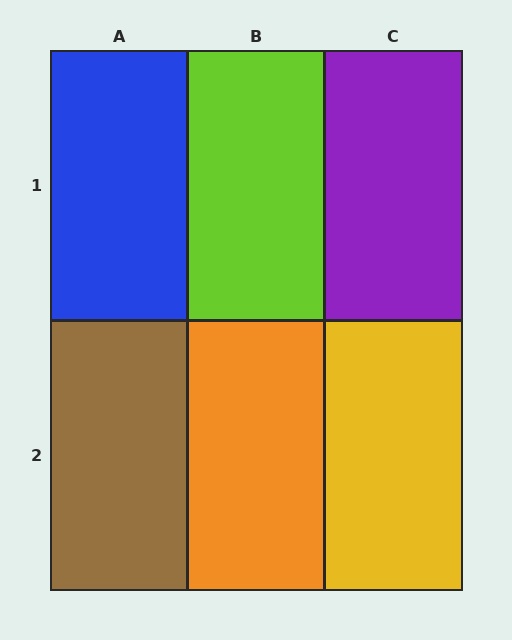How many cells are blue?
1 cell is blue.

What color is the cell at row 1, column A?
Blue.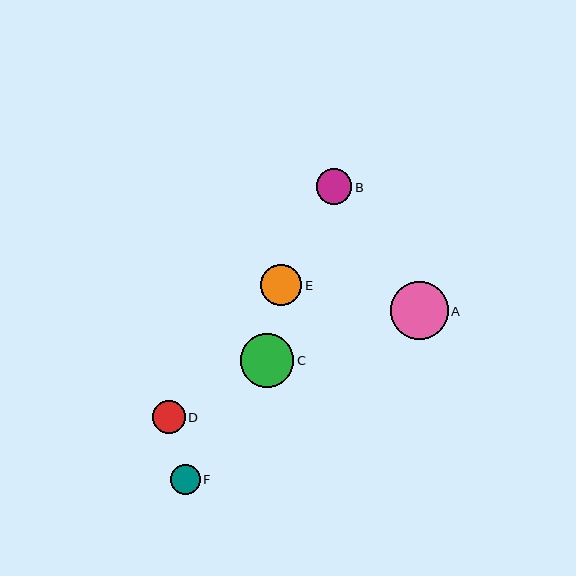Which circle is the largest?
Circle A is the largest with a size of approximately 58 pixels.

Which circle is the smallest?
Circle F is the smallest with a size of approximately 30 pixels.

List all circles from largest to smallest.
From largest to smallest: A, C, E, B, D, F.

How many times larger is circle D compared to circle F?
Circle D is approximately 1.1 times the size of circle F.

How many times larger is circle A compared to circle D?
Circle A is approximately 1.8 times the size of circle D.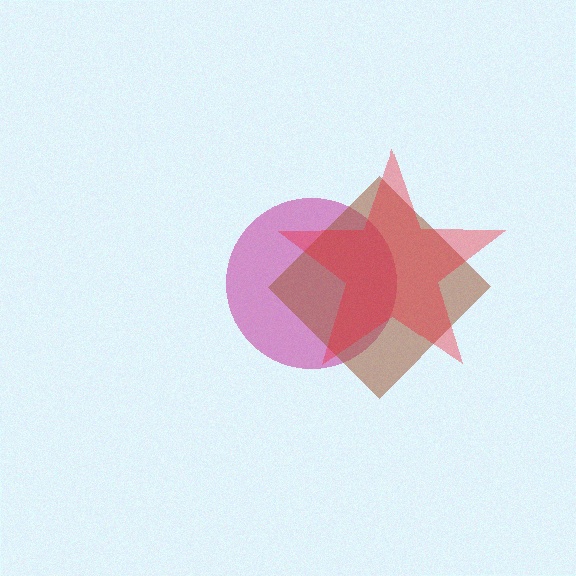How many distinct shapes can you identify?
There are 3 distinct shapes: a magenta circle, a brown diamond, a red star.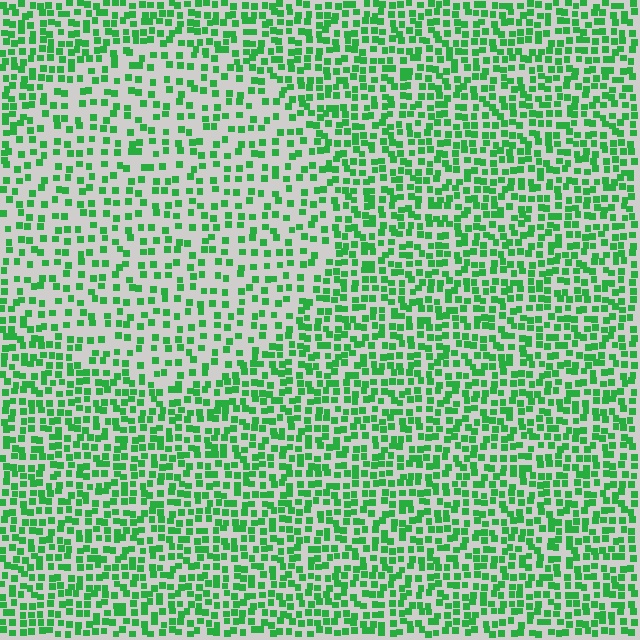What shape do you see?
I see a circle.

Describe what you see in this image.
The image contains small green elements arranged at two different densities. A circle-shaped region is visible where the elements are less densely packed than the surrounding area.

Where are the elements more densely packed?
The elements are more densely packed outside the circle boundary.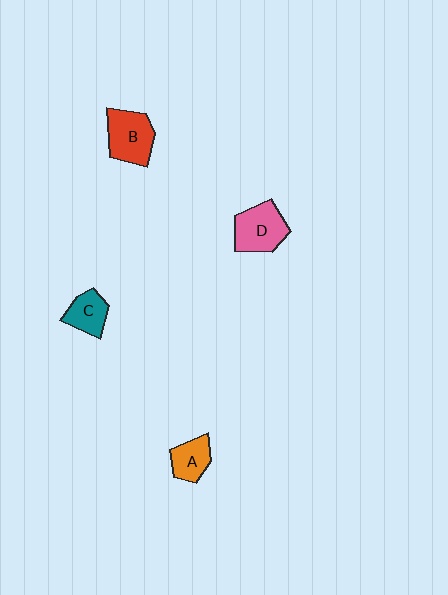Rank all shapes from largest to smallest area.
From largest to smallest: B (red), D (pink), C (teal), A (orange).